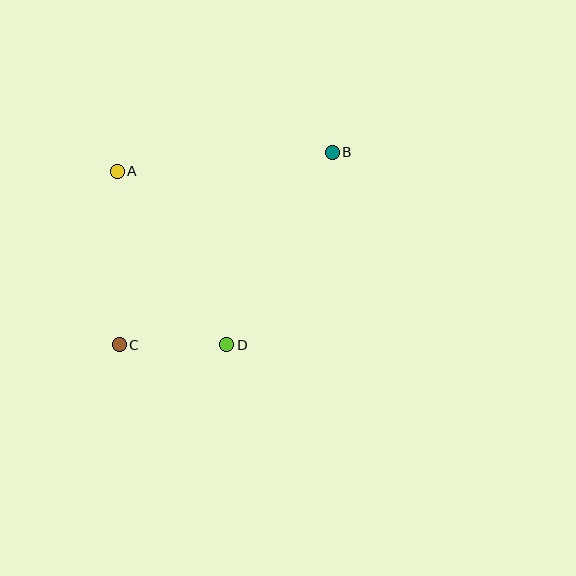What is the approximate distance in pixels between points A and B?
The distance between A and B is approximately 216 pixels.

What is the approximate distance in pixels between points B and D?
The distance between B and D is approximately 220 pixels.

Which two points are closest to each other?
Points C and D are closest to each other.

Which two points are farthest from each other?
Points B and C are farthest from each other.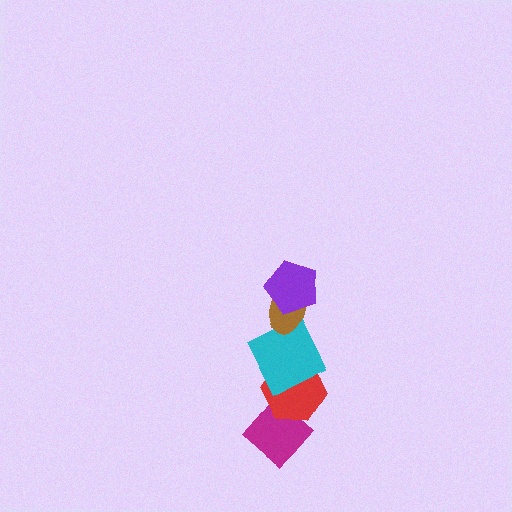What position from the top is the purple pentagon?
The purple pentagon is 1st from the top.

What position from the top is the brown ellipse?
The brown ellipse is 2nd from the top.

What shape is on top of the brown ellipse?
The purple pentagon is on top of the brown ellipse.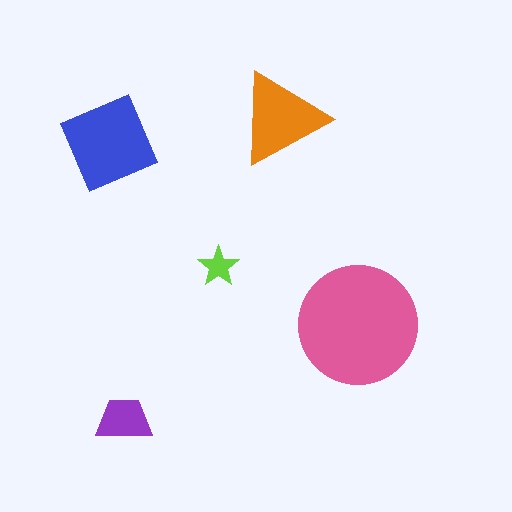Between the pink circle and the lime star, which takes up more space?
The pink circle.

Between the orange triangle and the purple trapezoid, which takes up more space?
The orange triangle.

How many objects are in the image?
There are 5 objects in the image.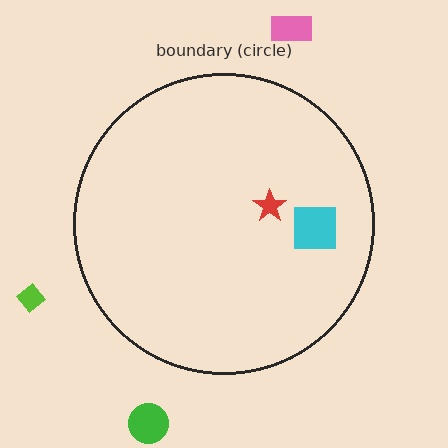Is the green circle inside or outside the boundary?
Outside.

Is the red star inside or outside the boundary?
Inside.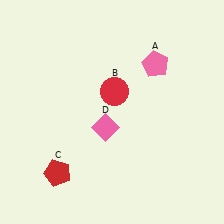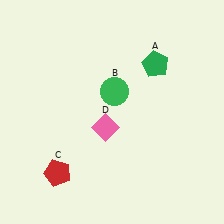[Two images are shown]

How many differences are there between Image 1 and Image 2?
There are 2 differences between the two images.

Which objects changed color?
A changed from pink to green. B changed from red to green.